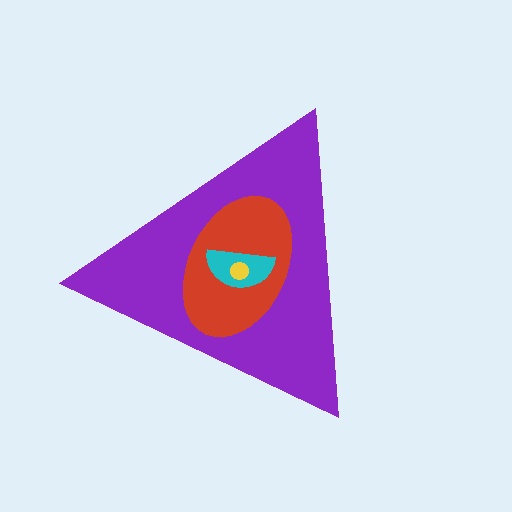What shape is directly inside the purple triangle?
The red ellipse.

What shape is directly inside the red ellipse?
The cyan semicircle.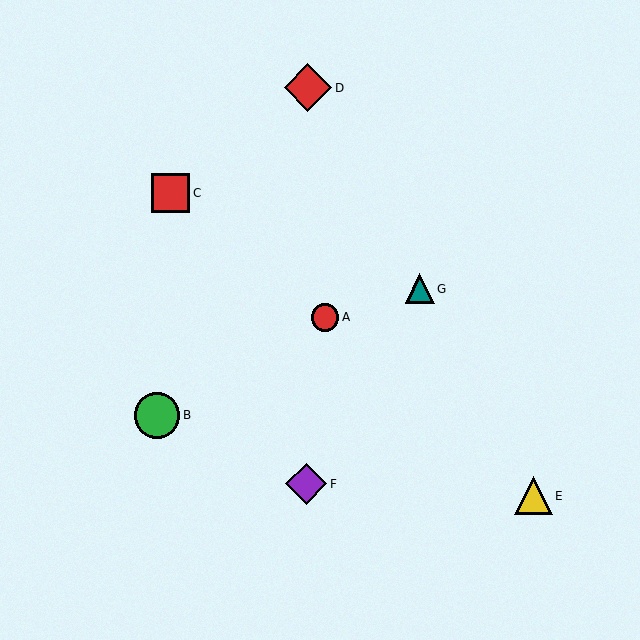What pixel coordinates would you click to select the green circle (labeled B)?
Click at (157, 416) to select the green circle B.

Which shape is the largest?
The red diamond (labeled D) is the largest.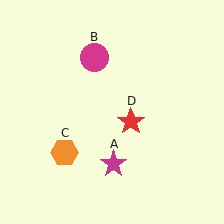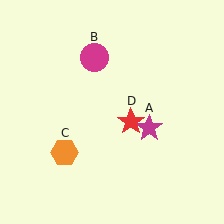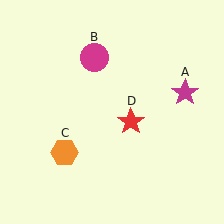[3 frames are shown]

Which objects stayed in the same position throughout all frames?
Magenta circle (object B) and orange hexagon (object C) and red star (object D) remained stationary.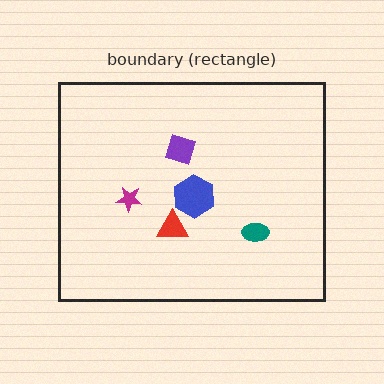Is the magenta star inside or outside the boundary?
Inside.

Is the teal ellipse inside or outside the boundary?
Inside.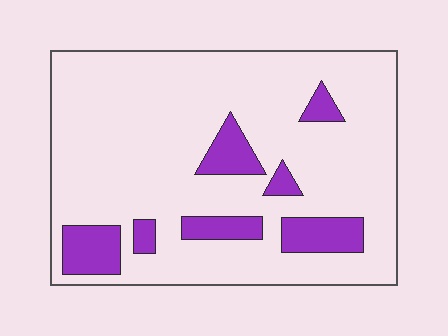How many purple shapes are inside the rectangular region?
7.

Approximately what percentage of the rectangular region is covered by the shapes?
Approximately 15%.